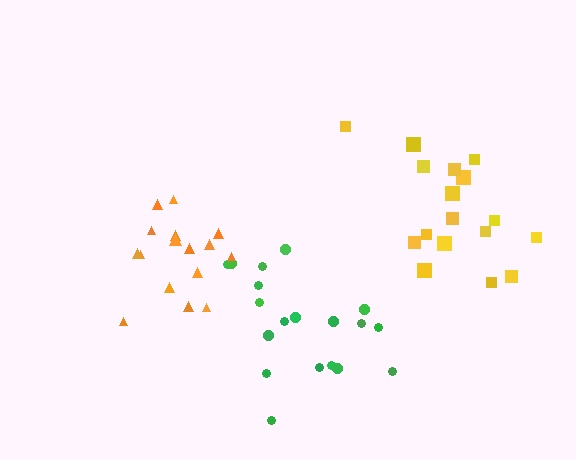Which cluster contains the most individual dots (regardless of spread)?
Green (19).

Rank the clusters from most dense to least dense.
yellow, orange, green.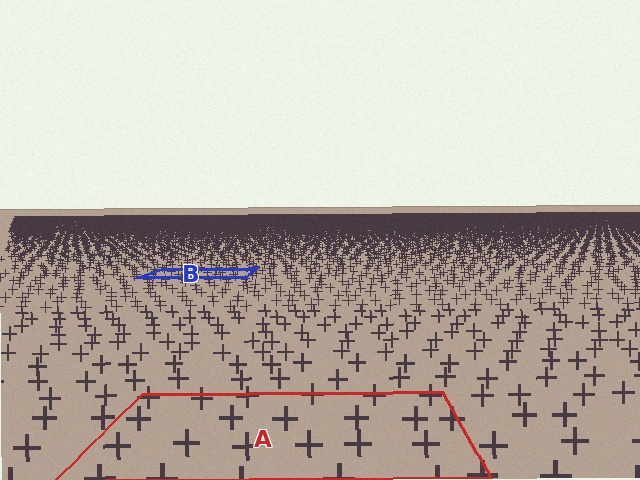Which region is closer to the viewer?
Region A is closer. The texture elements there are larger and more spread out.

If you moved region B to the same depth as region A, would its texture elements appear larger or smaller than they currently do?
They would appear larger. At a closer depth, the same texture elements are projected at a bigger on-screen size.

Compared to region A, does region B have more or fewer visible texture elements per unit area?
Region B has more texture elements per unit area — they are packed more densely because it is farther away.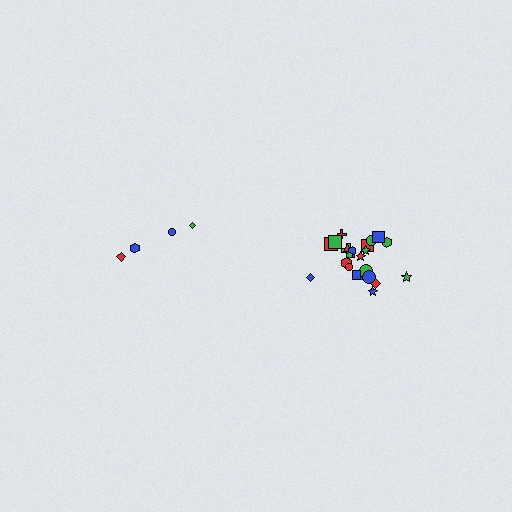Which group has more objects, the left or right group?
The right group.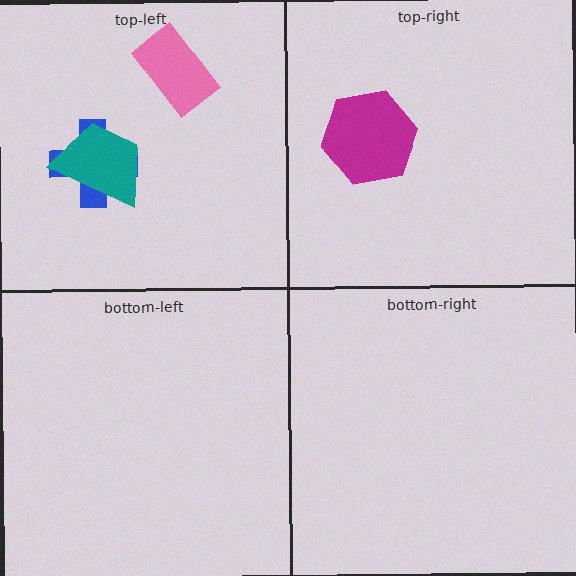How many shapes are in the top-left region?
3.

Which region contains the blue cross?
The top-left region.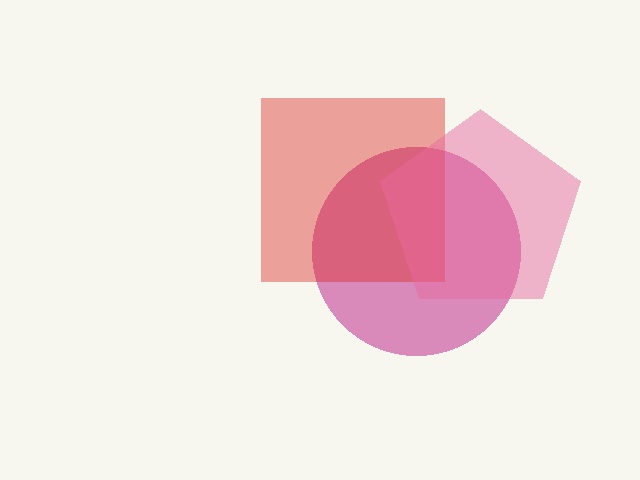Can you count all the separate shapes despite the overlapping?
Yes, there are 3 separate shapes.